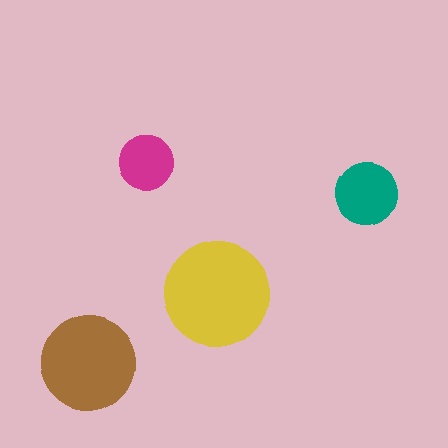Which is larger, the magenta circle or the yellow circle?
The yellow one.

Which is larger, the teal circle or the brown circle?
The brown one.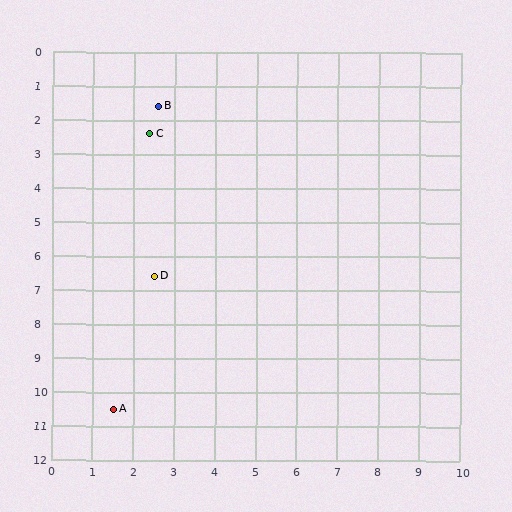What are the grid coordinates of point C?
Point C is at approximately (2.4, 2.4).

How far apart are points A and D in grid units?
Points A and D are about 4.0 grid units apart.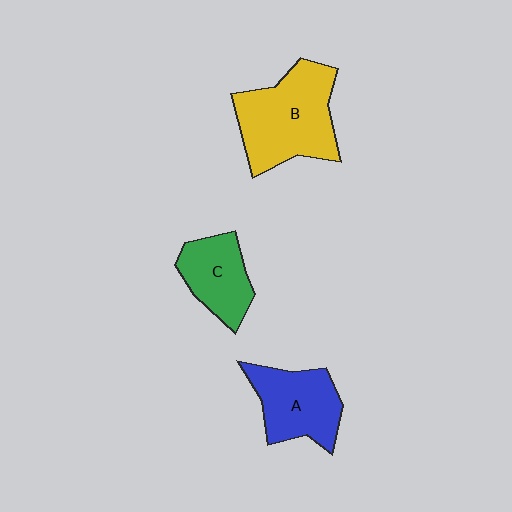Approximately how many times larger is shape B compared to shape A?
Approximately 1.4 times.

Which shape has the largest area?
Shape B (yellow).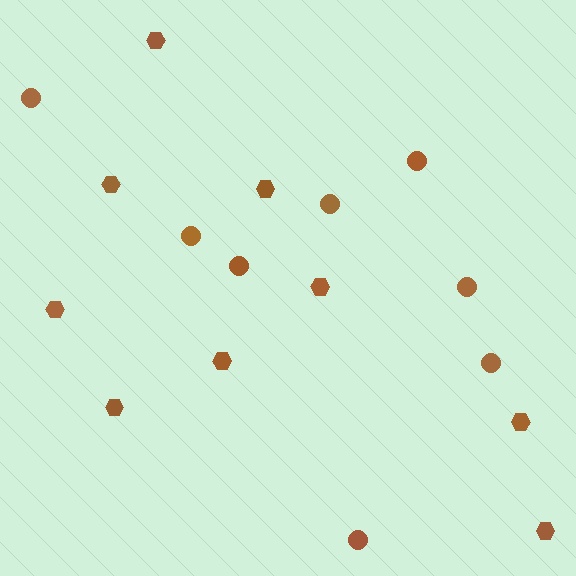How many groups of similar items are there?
There are 2 groups: one group of circles (8) and one group of hexagons (9).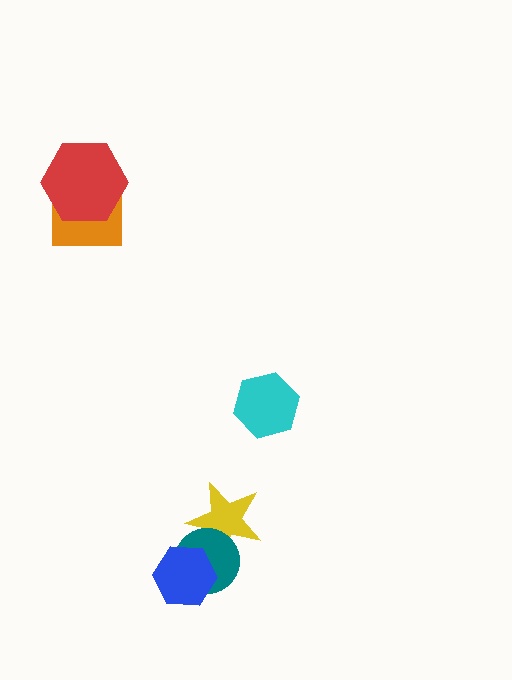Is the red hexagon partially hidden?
No, no other shape covers it.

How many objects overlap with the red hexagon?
1 object overlaps with the red hexagon.